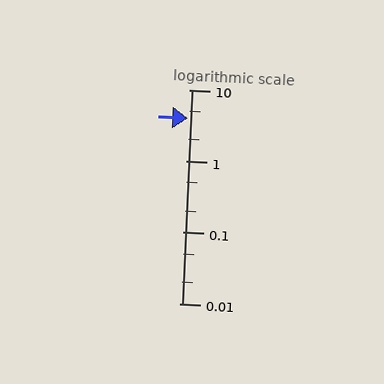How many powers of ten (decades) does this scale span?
The scale spans 3 decades, from 0.01 to 10.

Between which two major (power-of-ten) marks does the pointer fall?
The pointer is between 1 and 10.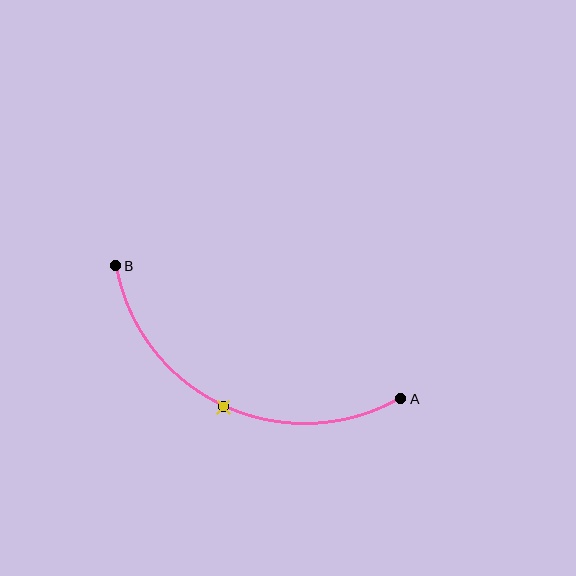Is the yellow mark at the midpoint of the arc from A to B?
Yes. The yellow mark lies on the arc at equal arc-length from both A and B — it is the arc midpoint.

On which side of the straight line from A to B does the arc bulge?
The arc bulges below the straight line connecting A and B.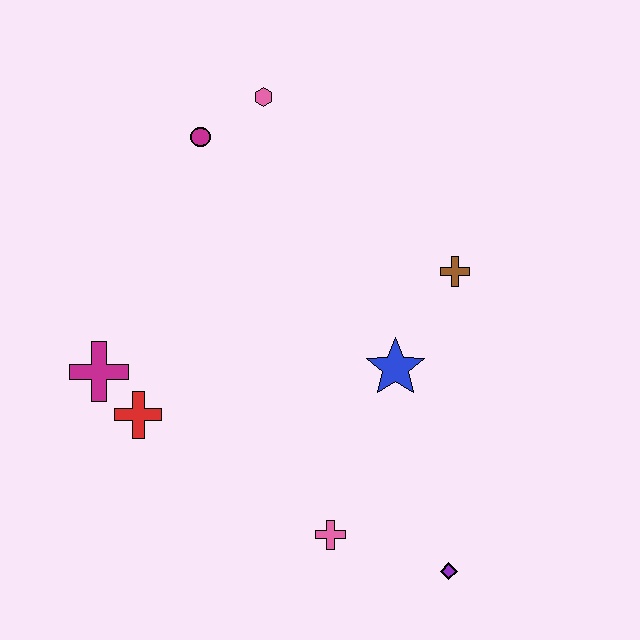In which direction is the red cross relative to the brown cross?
The red cross is to the left of the brown cross.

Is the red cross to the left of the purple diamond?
Yes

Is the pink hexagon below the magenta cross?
No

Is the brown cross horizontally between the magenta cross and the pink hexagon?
No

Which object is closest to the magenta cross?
The red cross is closest to the magenta cross.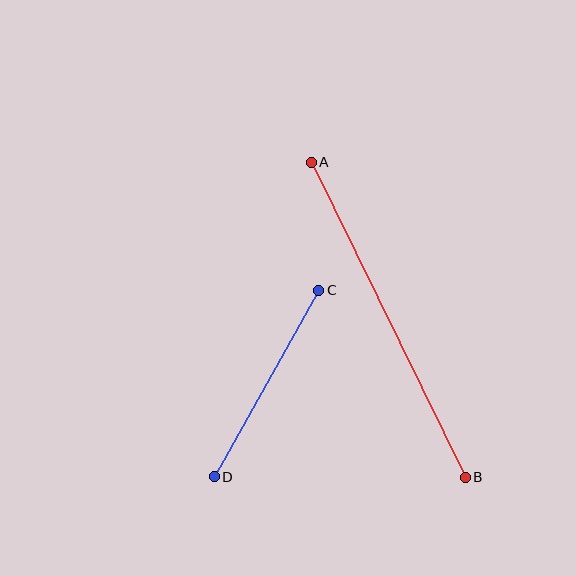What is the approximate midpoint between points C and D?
The midpoint is at approximately (266, 384) pixels.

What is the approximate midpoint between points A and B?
The midpoint is at approximately (388, 320) pixels.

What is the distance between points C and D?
The distance is approximately 214 pixels.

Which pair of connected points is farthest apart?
Points A and B are farthest apart.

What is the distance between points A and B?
The distance is approximately 351 pixels.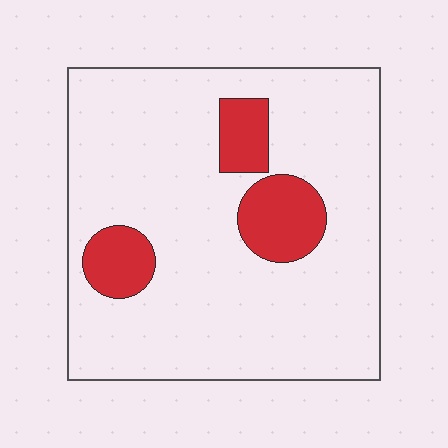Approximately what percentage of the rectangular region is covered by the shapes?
Approximately 15%.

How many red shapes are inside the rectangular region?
3.